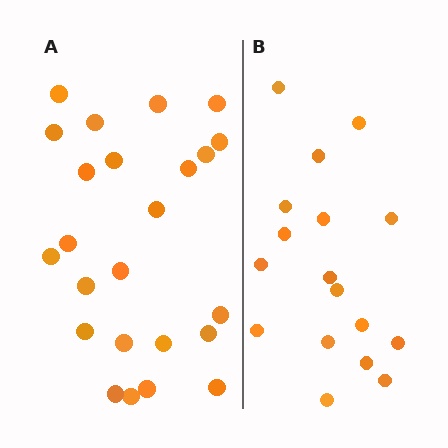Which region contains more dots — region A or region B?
Region A (the left region) has more dots.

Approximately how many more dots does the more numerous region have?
Region A has roughly 8 or so more dots than region B.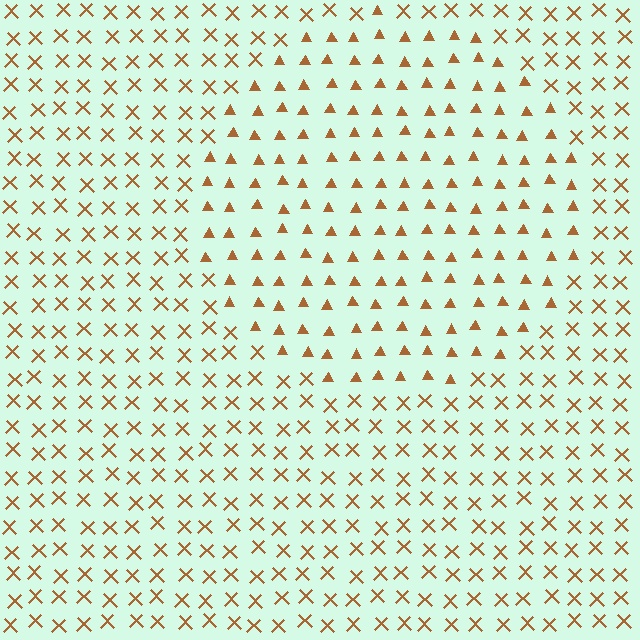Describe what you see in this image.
The image is filled with small brown elements arranged in a uniform grid. A circle-shaped region contains triangles, while the surrounding area contains X marks. The boundary is defined purely by the change in element shape.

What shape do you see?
I see a circle.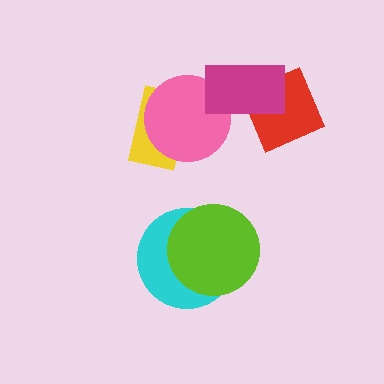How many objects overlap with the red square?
1 object overlaps with the red square.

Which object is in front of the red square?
The magenta rectangle is in front of the red square.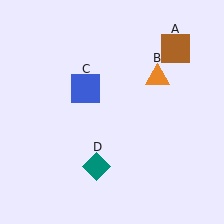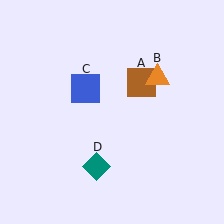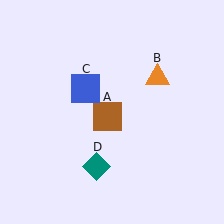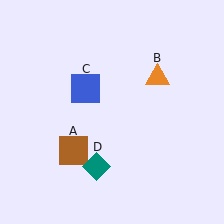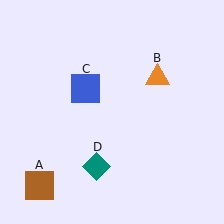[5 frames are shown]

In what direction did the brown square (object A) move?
The brown square (object A) moved down and to the left.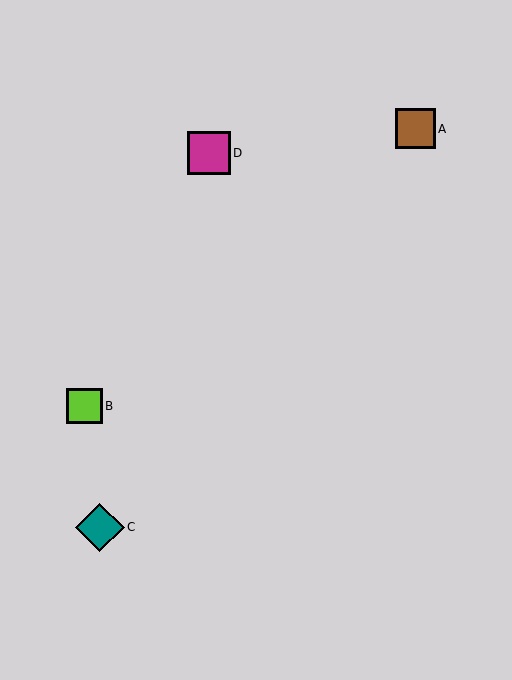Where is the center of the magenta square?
The center of the magenta square is at (209, 153).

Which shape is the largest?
The teal diamond (labeled C) is the largest.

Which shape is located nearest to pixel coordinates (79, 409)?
The lime square (labeled B) at (84, 406) is nearest to that location.